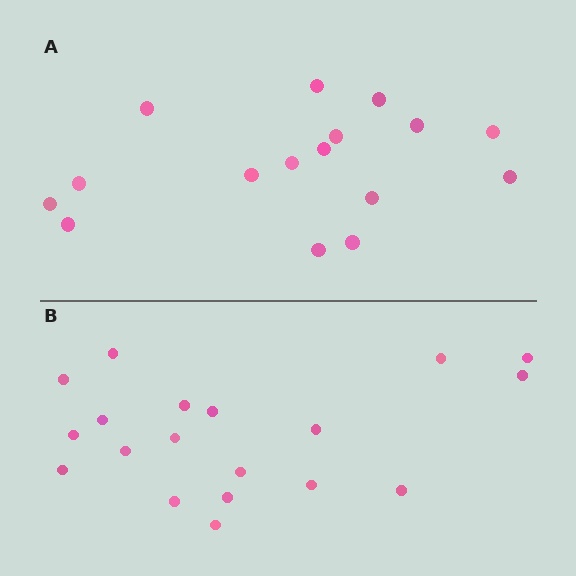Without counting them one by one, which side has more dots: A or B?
Region B (the bottom region) has more dots.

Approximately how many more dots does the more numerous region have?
Region B has just a few more — roughly 2 or 3 more dots than region A.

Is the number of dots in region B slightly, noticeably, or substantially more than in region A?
Region B has only slightly more — the two regions are fairly close. The ratio is roughly 1.2 to 1.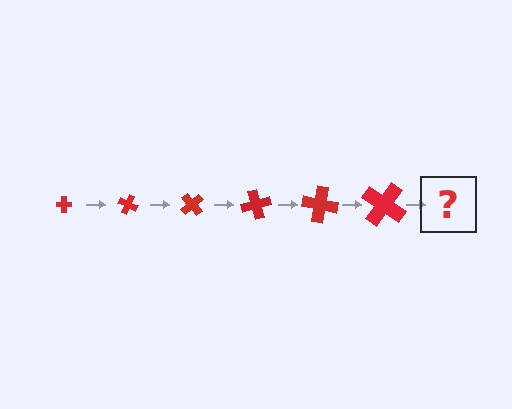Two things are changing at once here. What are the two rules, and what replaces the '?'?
The two rules are that the cross grows larger each step and it rotates 25 degrees each step. The '?' should be a cross, larger than the previous one and rotated 150 degrees from the start.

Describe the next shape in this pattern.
It should be a cross, larger than the previous one and rotated 150 degrees from the start.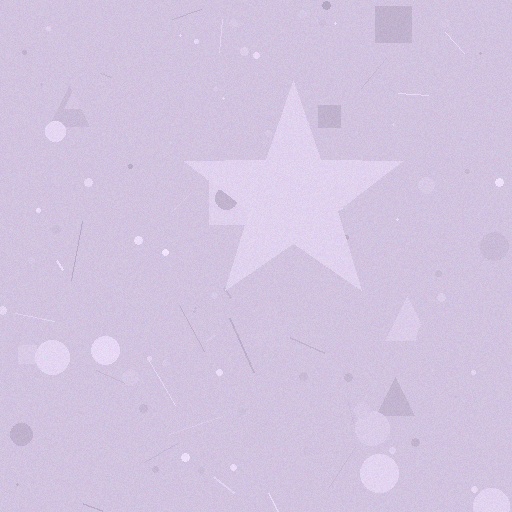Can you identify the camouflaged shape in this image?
The camouflaged shape is a star.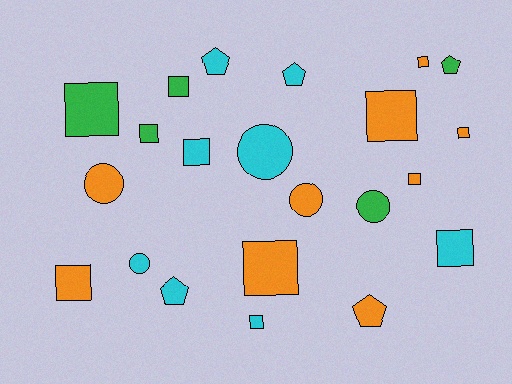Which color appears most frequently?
Orange, with 9 objects.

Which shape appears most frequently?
Square, with 12 objects.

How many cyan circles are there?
There are 2 cyan circles.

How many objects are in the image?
There are 22 objects.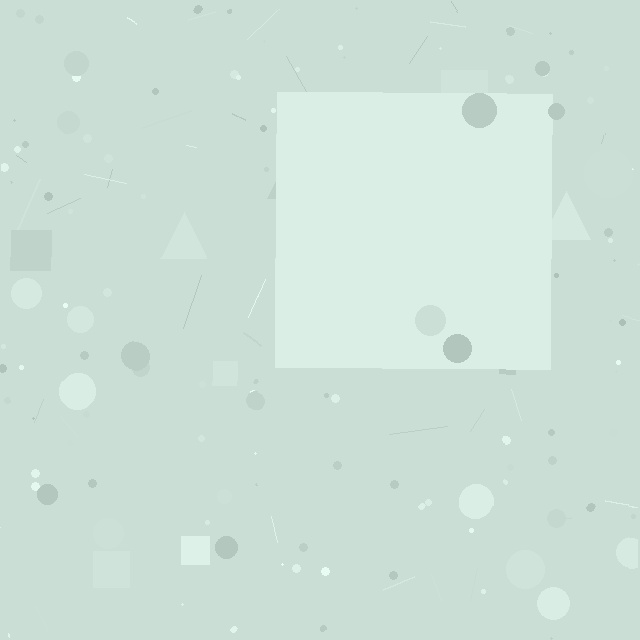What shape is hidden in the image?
A square is hidden in the image.